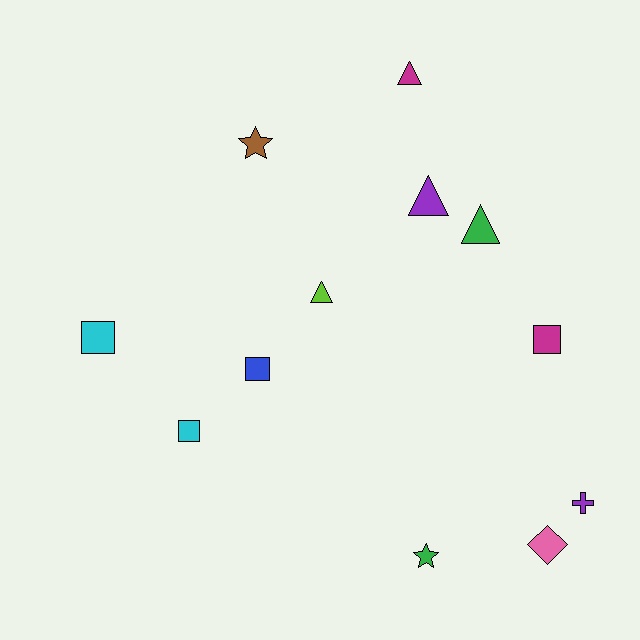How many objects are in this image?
There are 12 objects.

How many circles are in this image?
There are no circles.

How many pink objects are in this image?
There is 1 pink object.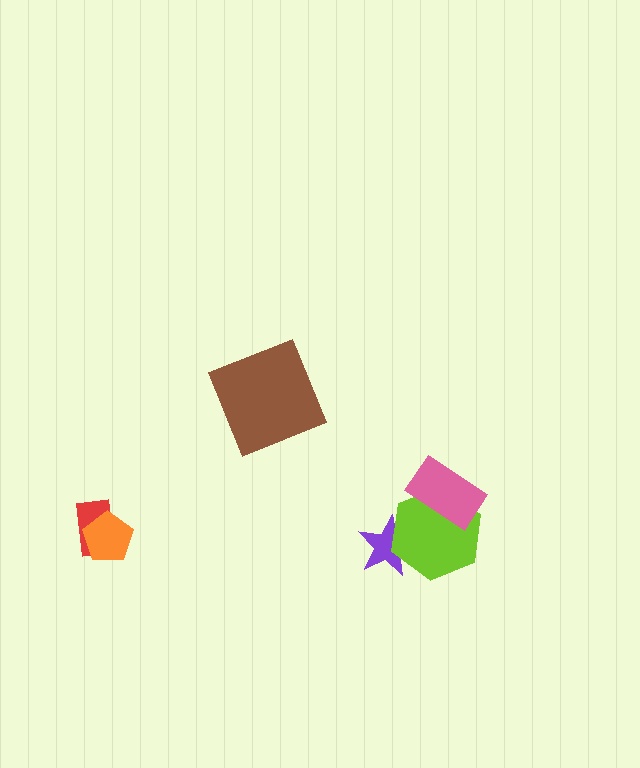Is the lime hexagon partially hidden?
Yes, it is partially covered by another shape.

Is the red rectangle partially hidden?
Yes, it is partially covered by another shape.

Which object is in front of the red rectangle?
The orange pentagon is in front of the red rectangle.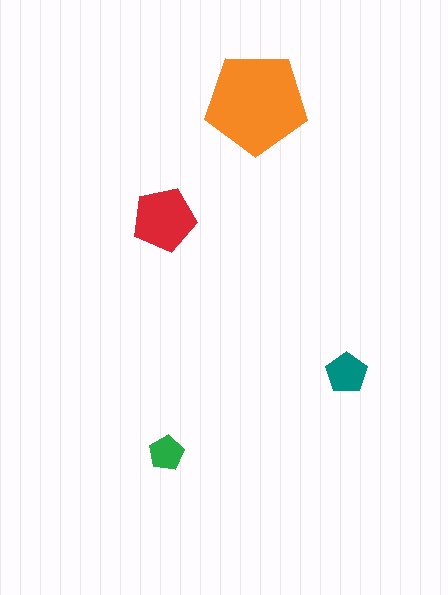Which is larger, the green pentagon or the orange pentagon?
The orange one.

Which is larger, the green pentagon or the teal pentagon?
The teal one.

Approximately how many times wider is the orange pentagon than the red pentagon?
About 1.5 times wider.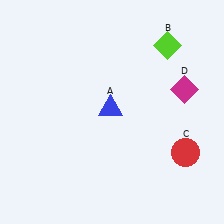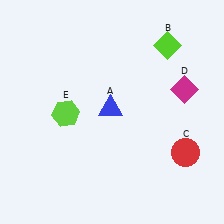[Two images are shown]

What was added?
A lime hexagon (E) was added in Image 2.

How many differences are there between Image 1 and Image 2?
There is 1 difference between the two images.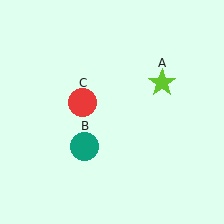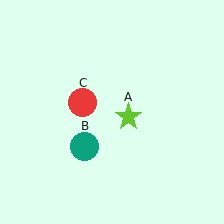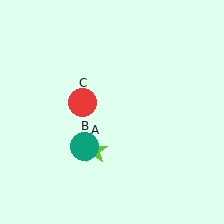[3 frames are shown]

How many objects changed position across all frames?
1 object changed position: lime star (object A).